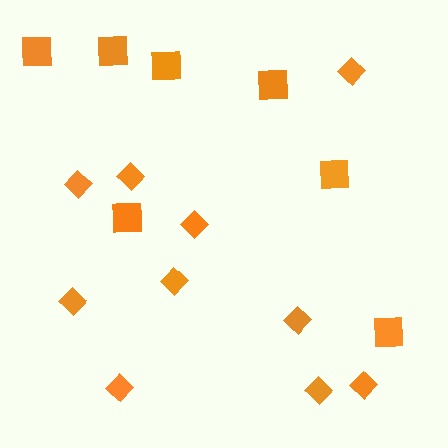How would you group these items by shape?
There are 2 groups: one group of squares (7) and one group of diamonds (10).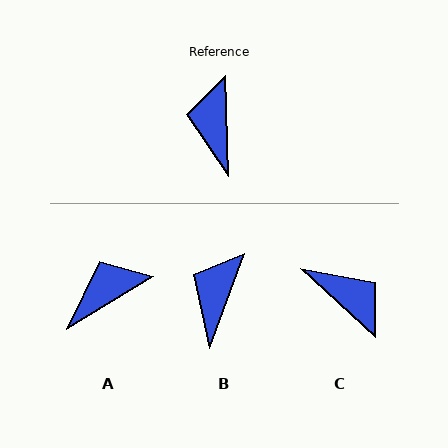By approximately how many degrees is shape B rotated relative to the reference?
Approximately 22 degrees clockwise.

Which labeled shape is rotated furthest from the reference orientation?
C, about 134 degrees away.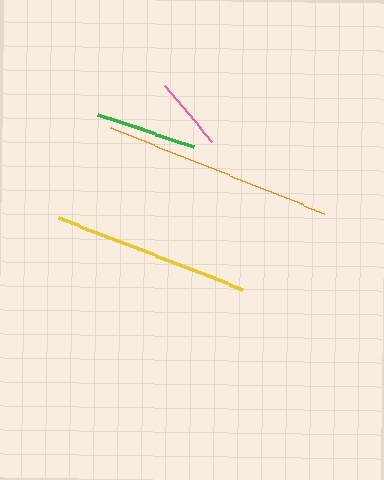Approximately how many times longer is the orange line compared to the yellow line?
The orange line is approximately 1.2 times the length of the yellow line.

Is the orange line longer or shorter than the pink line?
The orange line is longer than the pink line.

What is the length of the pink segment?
The pink segment is approximately 73 pixels long.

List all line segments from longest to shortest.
From longest to shortest: orange, yellow, green, pink.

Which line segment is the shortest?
The pink line is the shortest at approximately 73 pixels.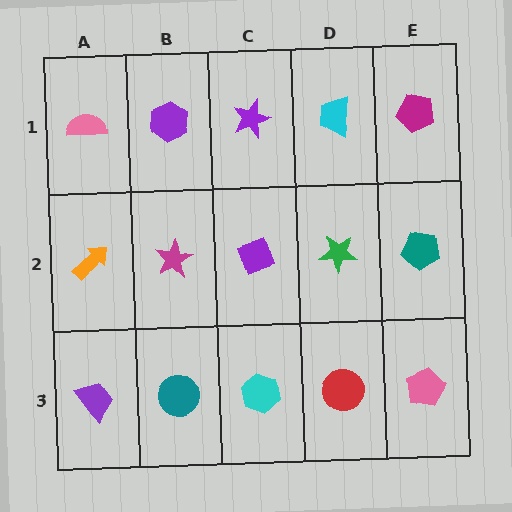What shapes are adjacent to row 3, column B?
A magenta star (row 2, column B), a purple trapezoid (row 3, column A), a cyan hexagon (row 3, column C).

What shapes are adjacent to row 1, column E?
A teal pentagon (row 2, column E), a cyan trapezoid (row 1, column D).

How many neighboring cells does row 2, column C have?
4.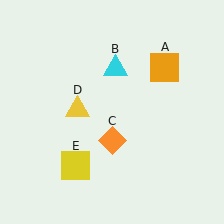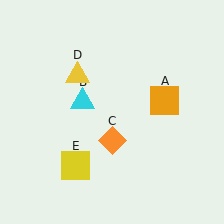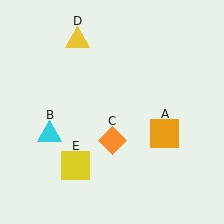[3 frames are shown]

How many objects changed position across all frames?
3 objects changed position: orange square (object A), cyan triangle (object B), yellow triangle (object D).